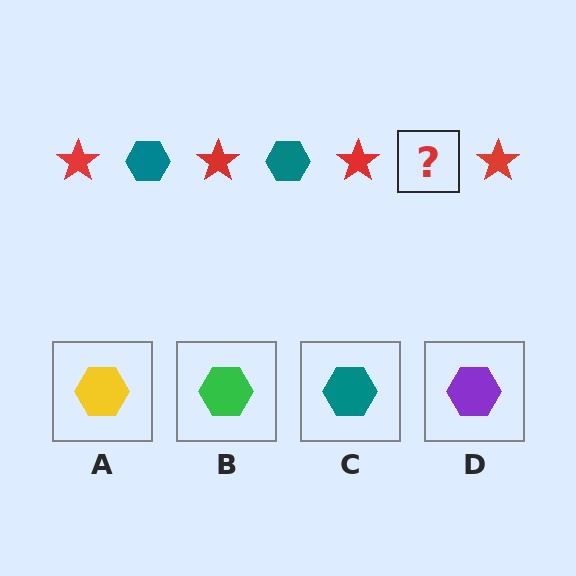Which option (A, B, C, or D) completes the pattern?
C.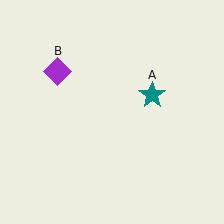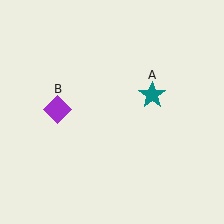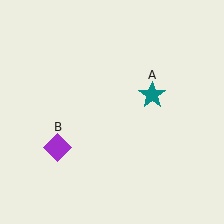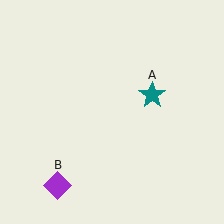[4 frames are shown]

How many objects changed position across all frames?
1 object changed position: purple diamond (object B).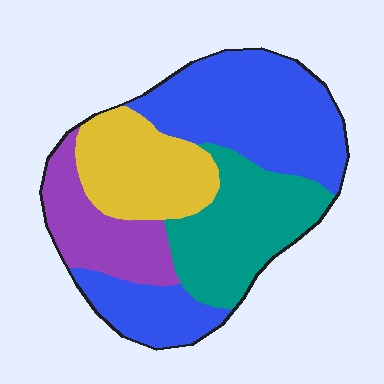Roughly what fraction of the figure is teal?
Teal takes up less than a quarter of the figure.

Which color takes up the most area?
Blue, at roughly 40%.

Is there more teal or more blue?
Blue.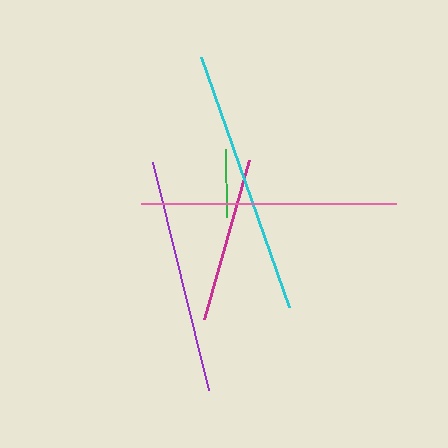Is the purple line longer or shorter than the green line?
The purple line is longer than the green line.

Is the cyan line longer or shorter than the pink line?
The cyan line is longer than the pink line.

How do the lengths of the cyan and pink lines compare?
The cyan and pink lines are approximately the same length.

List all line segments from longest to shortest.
From longest to shortest: cyan, pink, purple, magenta, green.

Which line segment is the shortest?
The green line is the shortest at approximately 68 pixels.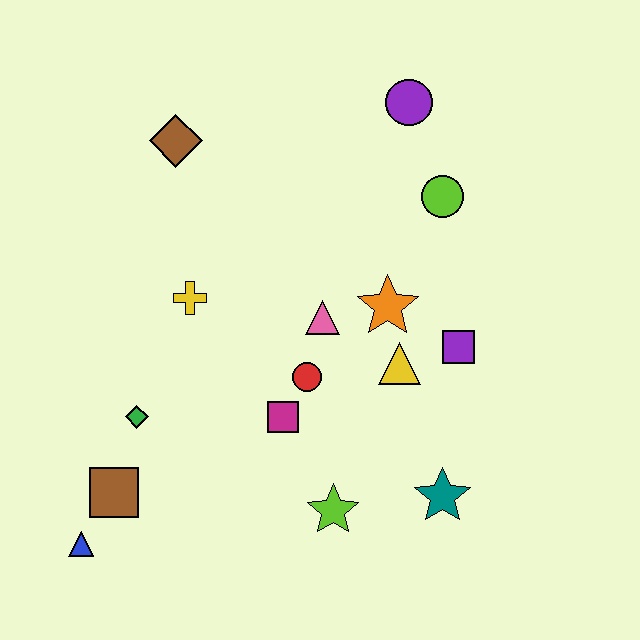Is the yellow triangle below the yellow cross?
Yes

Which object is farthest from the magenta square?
The purple circle is farthest from the magenta square.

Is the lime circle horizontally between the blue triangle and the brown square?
No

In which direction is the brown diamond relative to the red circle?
The brown diamond is above the red circle.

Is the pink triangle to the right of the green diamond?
Yes